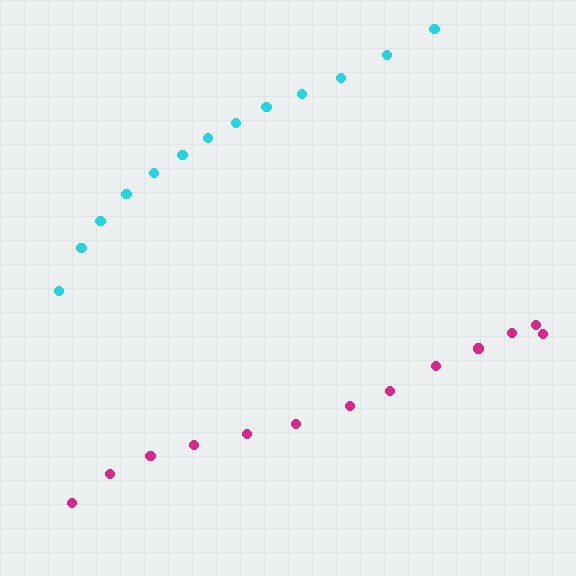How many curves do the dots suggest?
There are 2 distinct paths.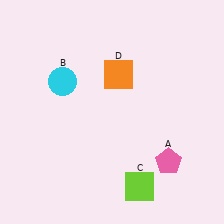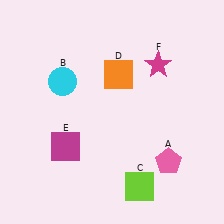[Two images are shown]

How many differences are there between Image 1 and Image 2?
There are 2 differences between the two images.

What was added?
A magenta square (E), a magenta star (F) were added in Image 2.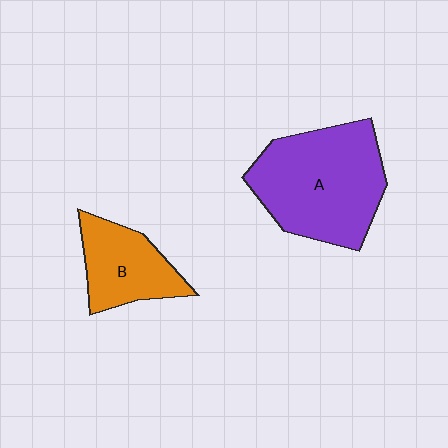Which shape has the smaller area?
Shape B (orange).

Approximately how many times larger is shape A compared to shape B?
Approximately 1.9 times.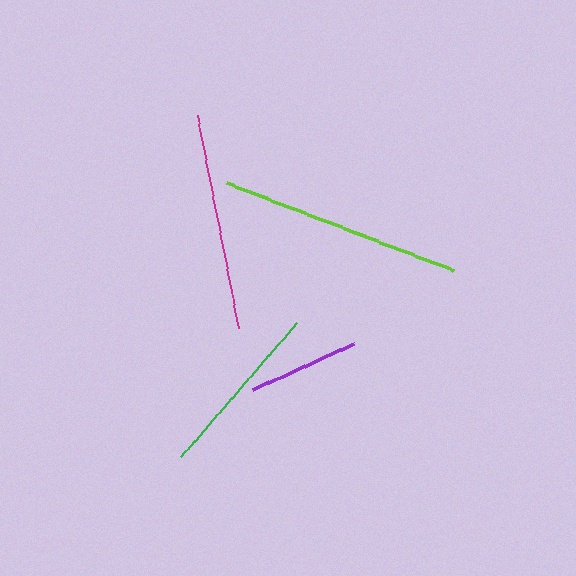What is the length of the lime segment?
The lime segment is approximately 243 pixels long.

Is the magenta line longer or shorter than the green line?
The magenta line is longer than the green line.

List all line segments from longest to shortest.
From longest to shortest: lime, magenta, green, purple.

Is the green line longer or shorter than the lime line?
The lime line is longer than the green line.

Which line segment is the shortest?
The purple line is the shortest at approximately 111 pixels.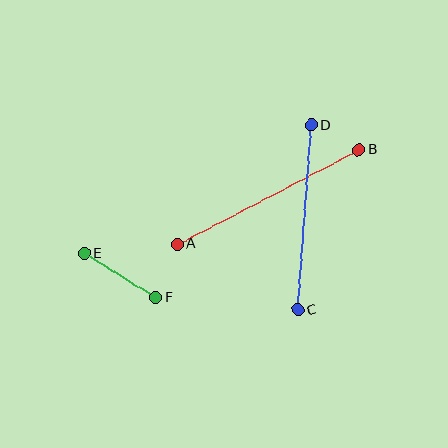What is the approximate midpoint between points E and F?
The midpoint is at approximately (120, 276) pixels.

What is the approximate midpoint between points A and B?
The midpoint is at approximately (268, 197) pixels.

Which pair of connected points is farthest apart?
Points A and B are farthest apart.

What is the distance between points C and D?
The distance is approximately 185 pixels.